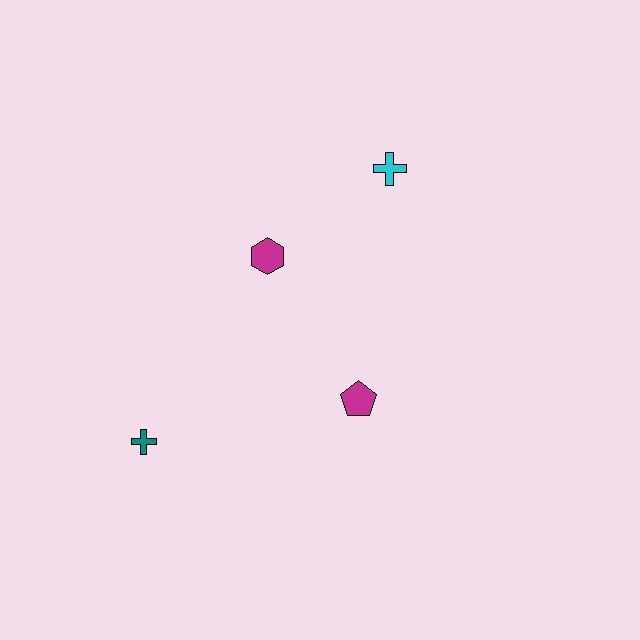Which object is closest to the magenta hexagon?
The cyan cross is closest to the magenta hexagon.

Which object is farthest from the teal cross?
The cyan cross is farthest from the teal cross.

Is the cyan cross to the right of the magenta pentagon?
Yes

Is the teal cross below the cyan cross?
Yes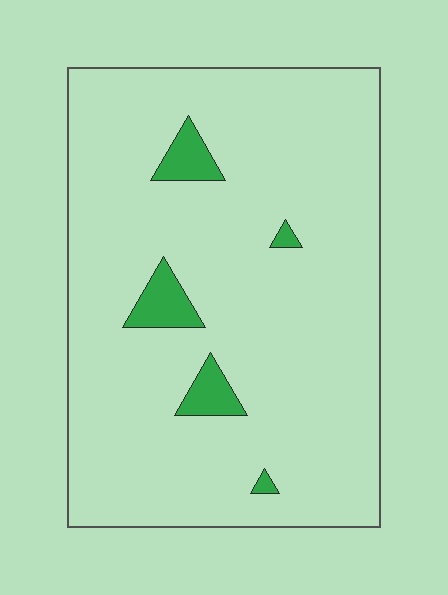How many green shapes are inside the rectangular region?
5.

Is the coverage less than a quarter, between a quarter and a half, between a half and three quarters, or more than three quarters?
Less than a quarter.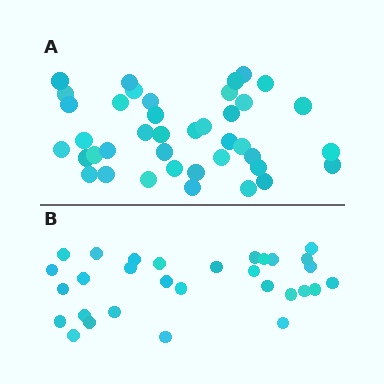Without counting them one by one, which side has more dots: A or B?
Region A (the top region) has more dots.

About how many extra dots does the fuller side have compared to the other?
Region A has roughly 10 or so more dots than region B.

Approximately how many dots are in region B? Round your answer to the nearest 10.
About 30 dots.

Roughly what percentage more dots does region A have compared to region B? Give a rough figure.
About 35% more.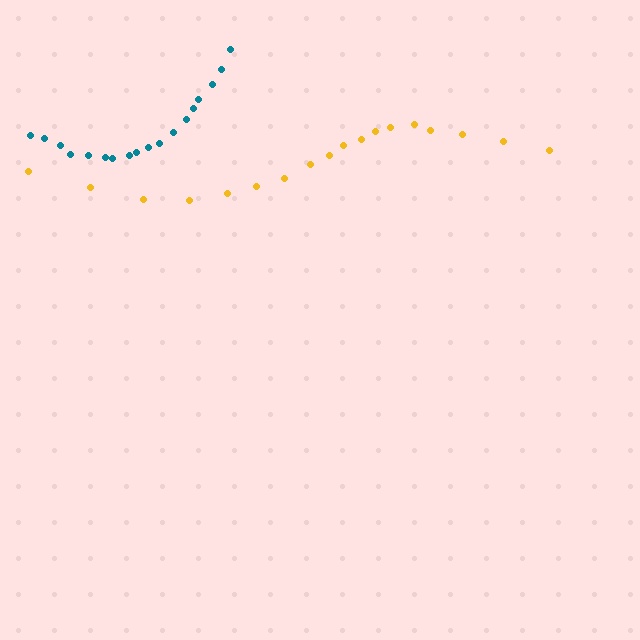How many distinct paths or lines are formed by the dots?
There are 2 distinct paths.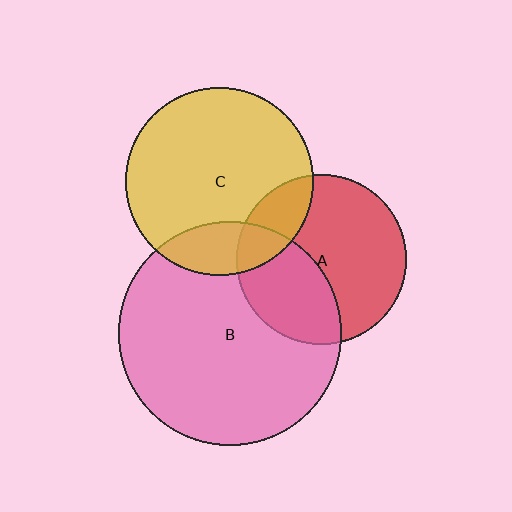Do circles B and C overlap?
Yes.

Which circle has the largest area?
Circle B (pink).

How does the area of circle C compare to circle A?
Approximately 1.2 times.